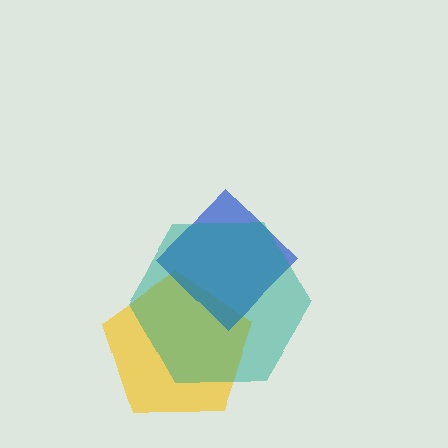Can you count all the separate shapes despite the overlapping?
Yes, there are 3 separate shapes.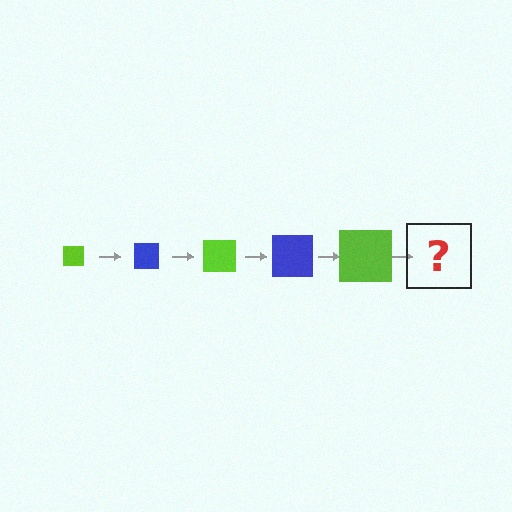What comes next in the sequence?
The next element should be a blue square, larger than the previous one.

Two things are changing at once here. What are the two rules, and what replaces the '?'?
The two rules are that the square grows larger each step and the color cycles through lime and blue. The '?' should be a blue square, larger than the previous one.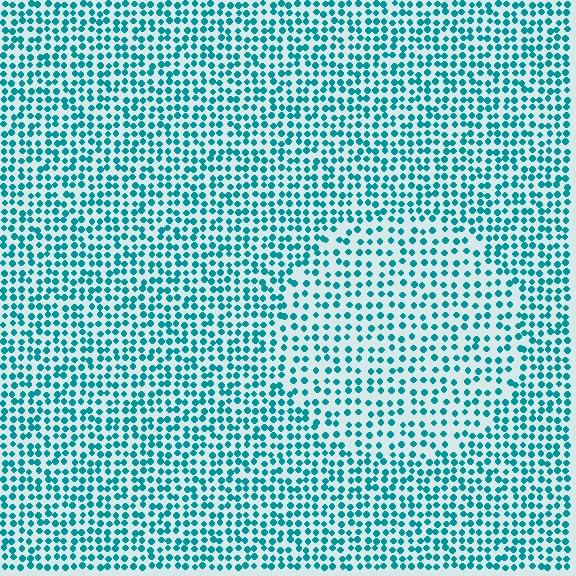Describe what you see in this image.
The image contains small teal elements arranged at two different densities. A circle-shaped region is visible where the elements are less densely packed than the surrounding area.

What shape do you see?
I see a circle.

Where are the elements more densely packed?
The elements are more densely packed outside the circle boundary.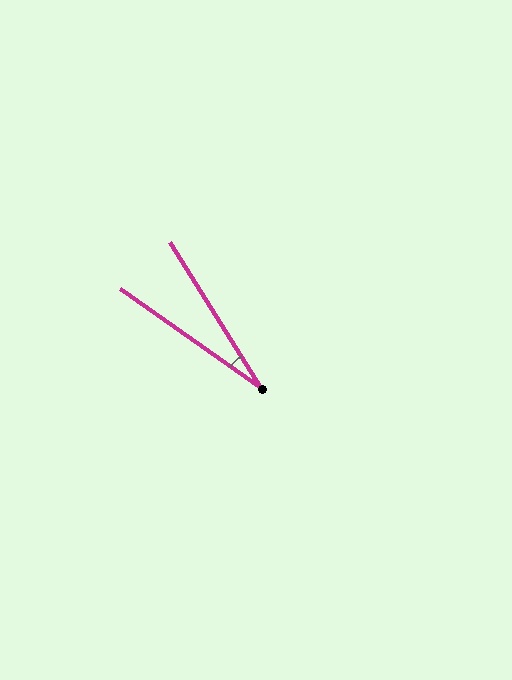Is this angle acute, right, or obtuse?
It is acute.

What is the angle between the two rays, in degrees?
Approximately 23 degrees.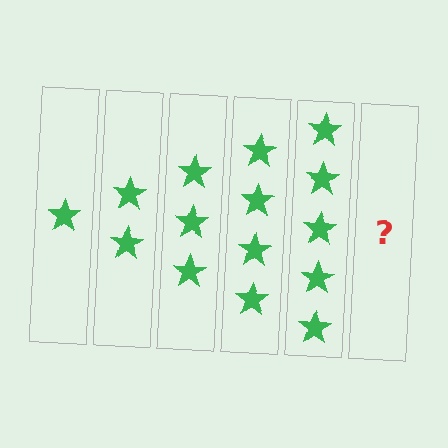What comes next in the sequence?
The next element should be 6 stars.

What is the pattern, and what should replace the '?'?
The pattern is that each step adds one more star. The '?' should be 6 stars.